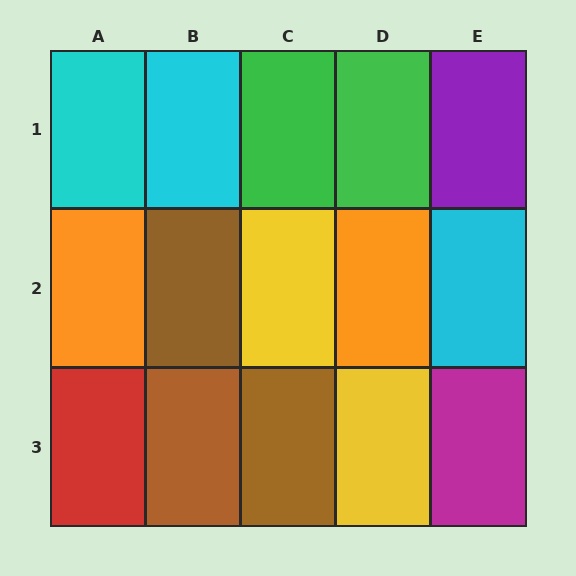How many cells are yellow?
2 cells are yellow.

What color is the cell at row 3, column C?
Brown.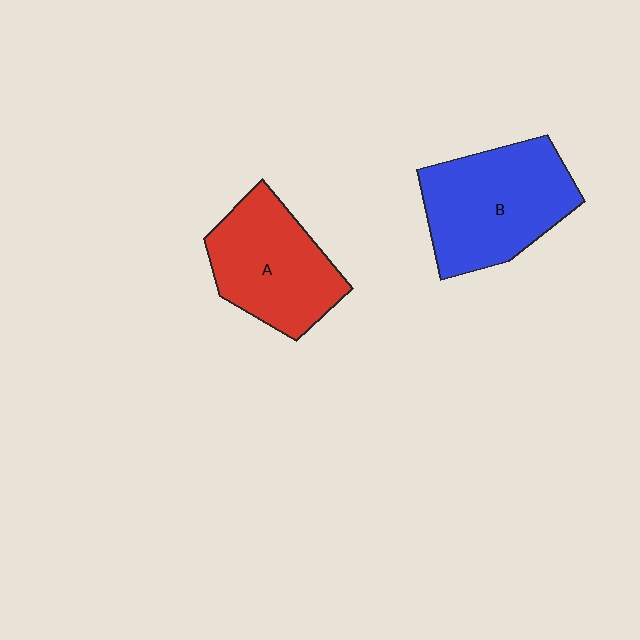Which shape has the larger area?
Shape B (blue).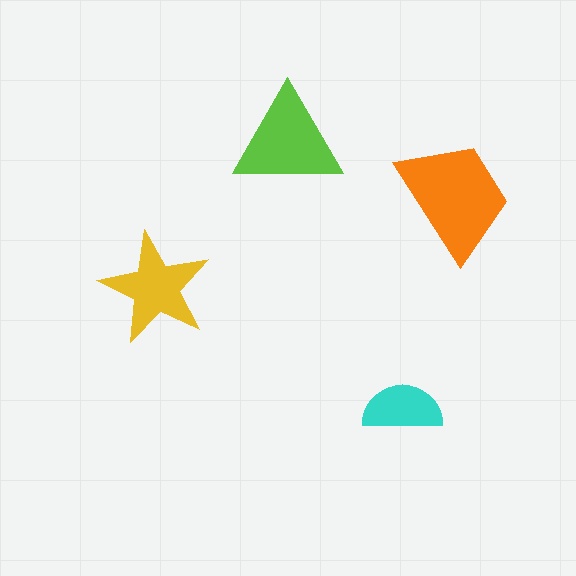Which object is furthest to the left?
The yellow star is leftmost.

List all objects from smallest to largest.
The cyan semicircle, the yellow star, the lime triangle, the orange trapezoid.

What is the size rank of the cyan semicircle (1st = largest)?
4th.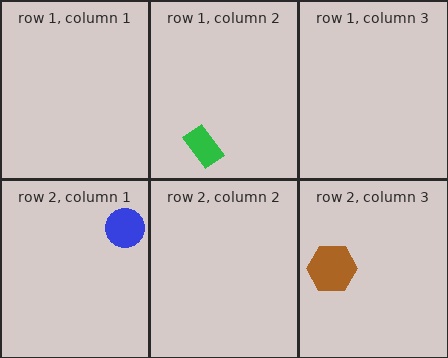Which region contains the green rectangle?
The row 1, column 2 region.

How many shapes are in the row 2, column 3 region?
1.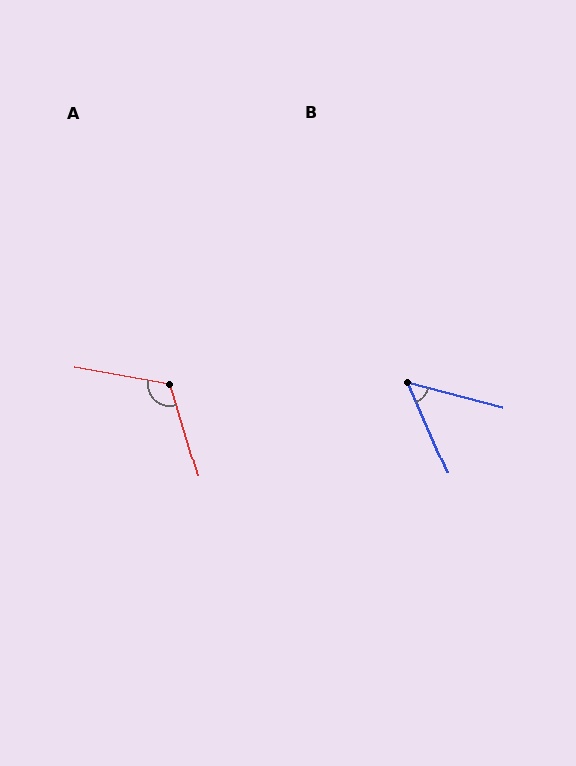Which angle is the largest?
A, at approximately 117 degrees.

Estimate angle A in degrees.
Approximately 117 degrees.